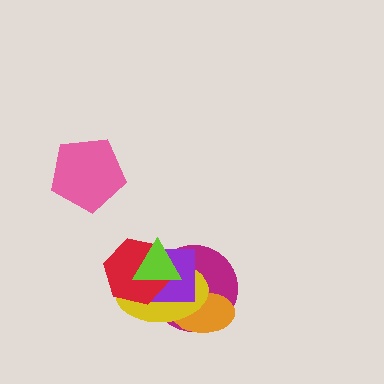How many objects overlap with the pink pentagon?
0 objects overlap with the pink pentagon.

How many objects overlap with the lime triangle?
4 objects overlap with the lime triangle.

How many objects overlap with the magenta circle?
5 objects overlap with the magenta circle.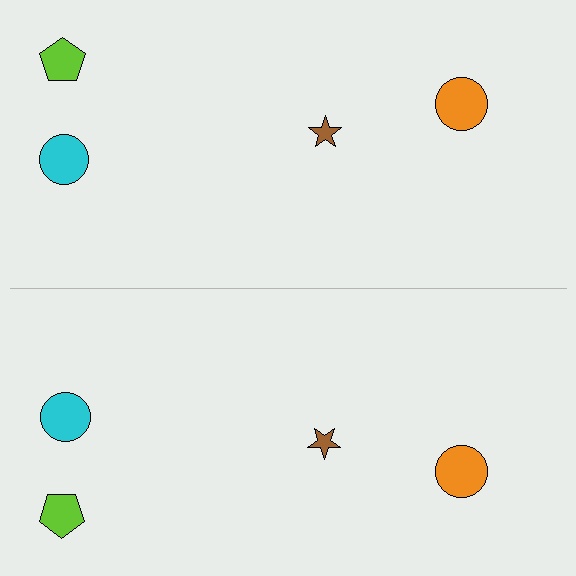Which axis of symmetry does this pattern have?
The pattern has a horizontal axis of symmetry running through the center of the image.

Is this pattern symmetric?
Yes, this pattern has bilateral (reflection) symmetry.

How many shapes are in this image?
There are 8 shapes in this image.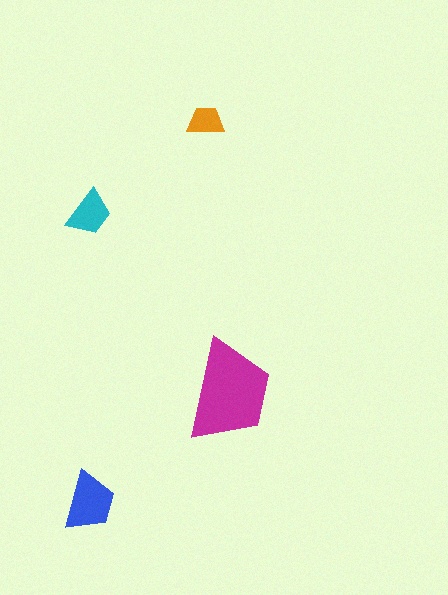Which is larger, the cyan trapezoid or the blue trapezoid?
The blue one.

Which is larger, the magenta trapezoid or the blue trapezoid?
The magenta one.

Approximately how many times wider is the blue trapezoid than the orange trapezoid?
About 1.5 times wider.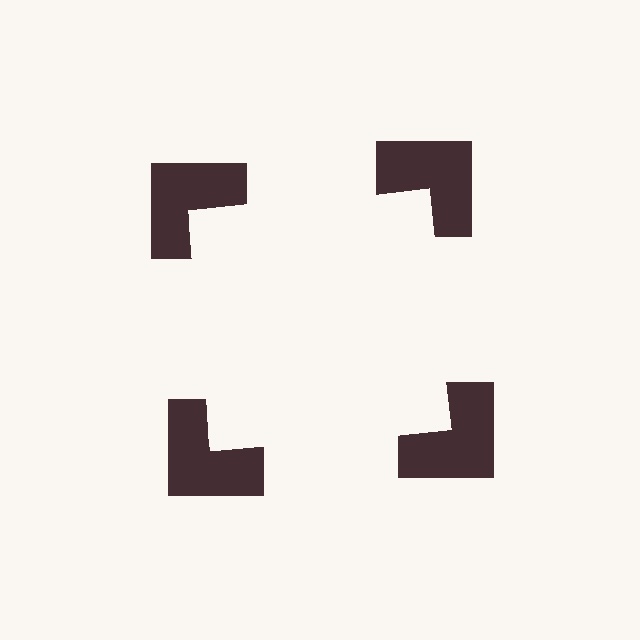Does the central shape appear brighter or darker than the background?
It typically appears slightly brighter than the background, even though no actual brightness change is drawn.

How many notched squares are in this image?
There are 4 — one at each vertex of the illusory square.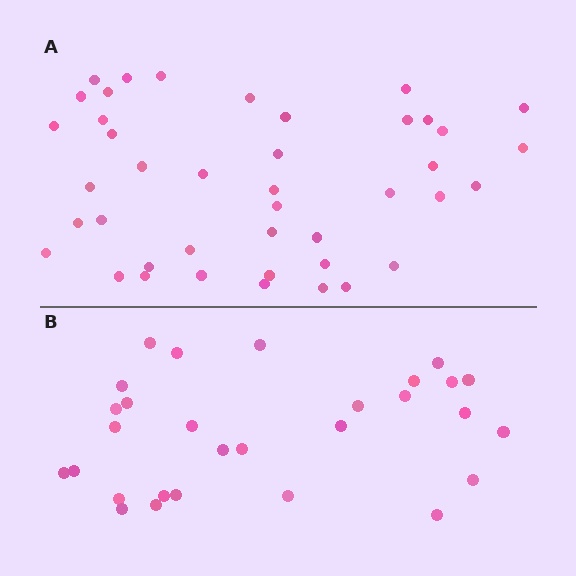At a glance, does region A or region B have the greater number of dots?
Region A (the top region) has more dots.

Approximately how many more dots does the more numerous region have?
Region A has approximately 15 more dots than region B.